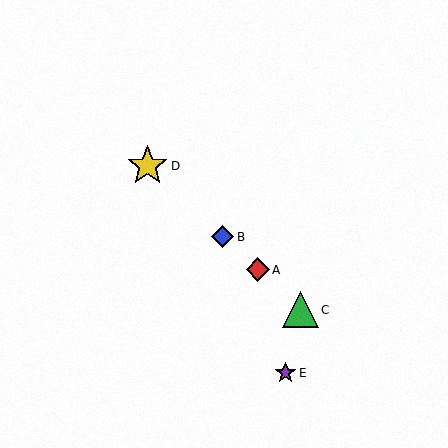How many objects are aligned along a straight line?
4 objects (A, B, C, D) are aligned along a straight line.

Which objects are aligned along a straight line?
Objects A, B, C, D are aligned along a straight line.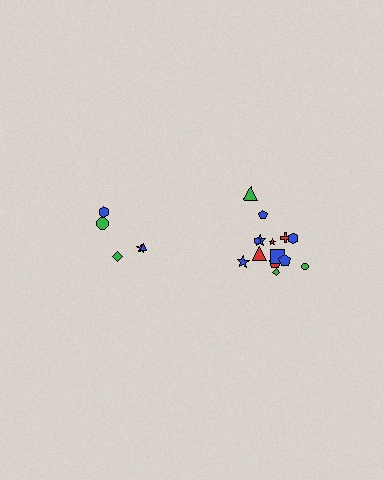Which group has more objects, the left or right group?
The right group.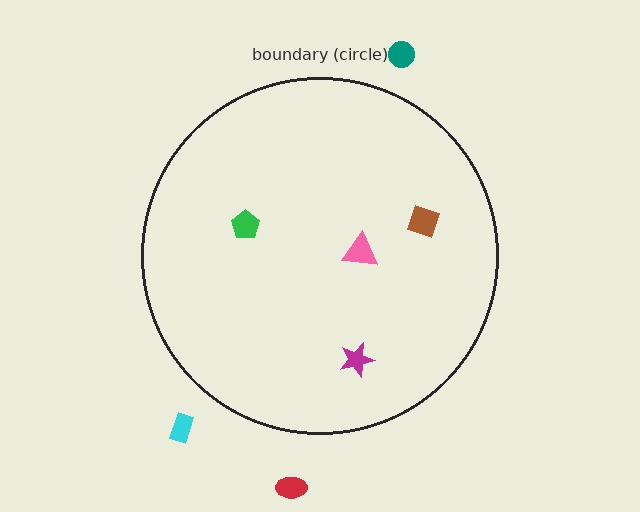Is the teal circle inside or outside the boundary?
Outside.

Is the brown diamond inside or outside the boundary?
Inside.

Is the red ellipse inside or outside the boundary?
Outside.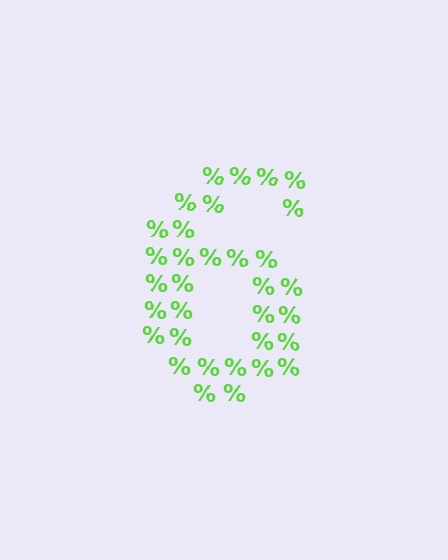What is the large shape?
The large shape is the digit 6.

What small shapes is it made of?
It is made of small percent signs.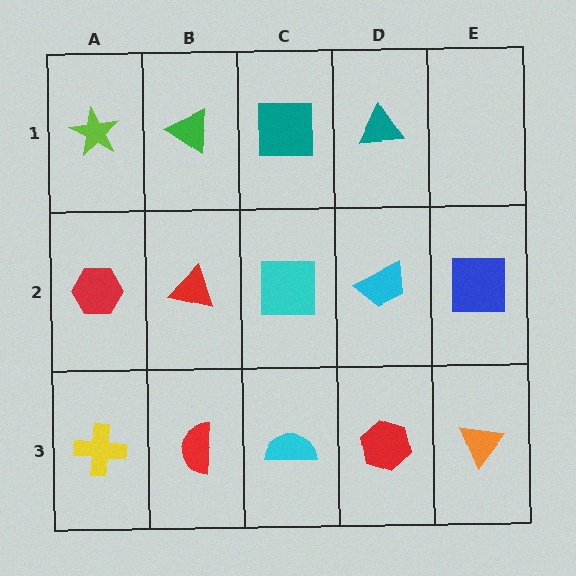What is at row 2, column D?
A cyan trapezoid.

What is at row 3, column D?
A red hexagon.